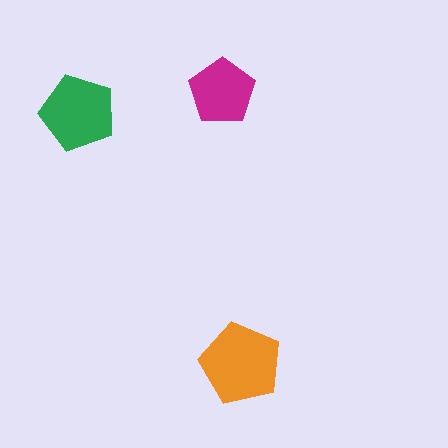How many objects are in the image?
There are 3 objects in the image.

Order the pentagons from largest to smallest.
the orange one, the green one, the magenta one.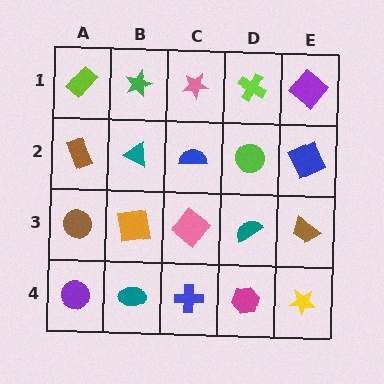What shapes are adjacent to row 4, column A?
A brown circle (row 3, column A), a teal ellipse (row 4, column B).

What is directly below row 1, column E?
A blue square.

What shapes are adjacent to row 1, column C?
A blue semicircle (row 2, column C), a green star (row 1, column B), a lime cross (row 1, column D).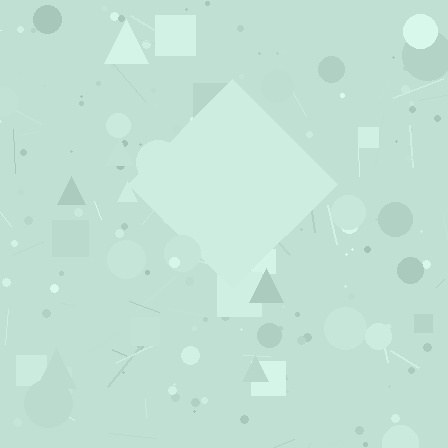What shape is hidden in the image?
A diamond is hidden in the image.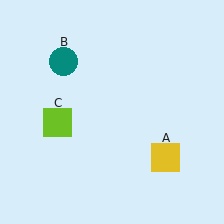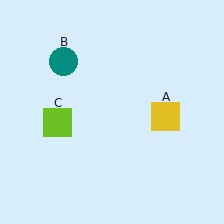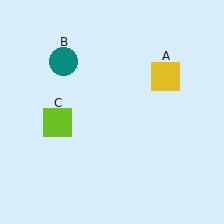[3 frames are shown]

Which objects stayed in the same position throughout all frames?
Teal circle (object B) and lime square (object C) remained stationary.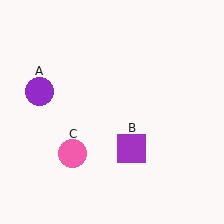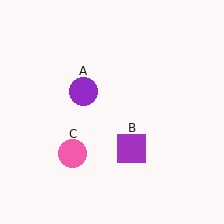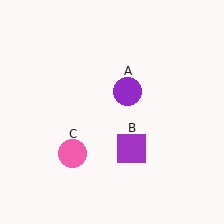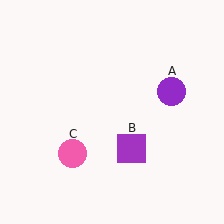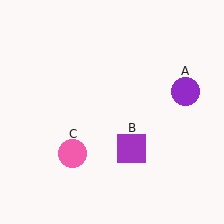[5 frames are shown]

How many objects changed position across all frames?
1 object changed position: purple circle (object A).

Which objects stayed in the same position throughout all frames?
Purple square (object B) and pink circle (object C) remained stationary.